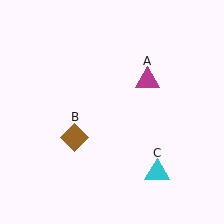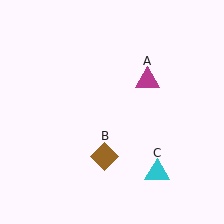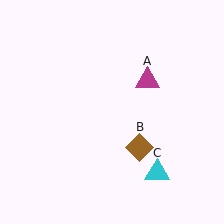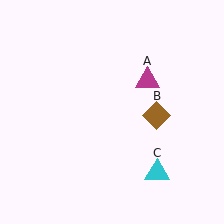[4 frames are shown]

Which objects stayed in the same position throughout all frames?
Magenta triangle (object A) and cyan triangle (object C) remained stationary.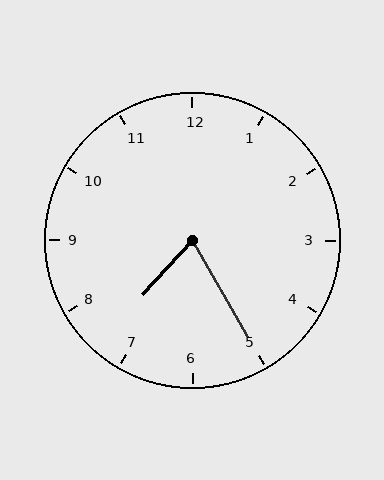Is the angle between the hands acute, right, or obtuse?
It is acute.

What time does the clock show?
7:25.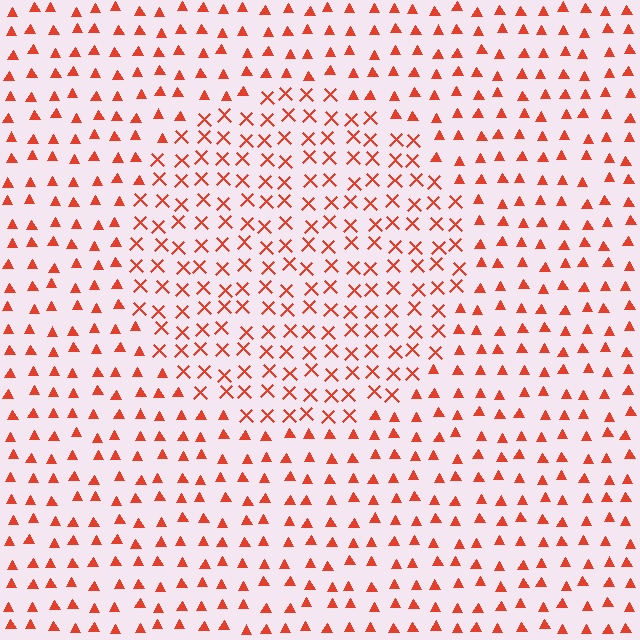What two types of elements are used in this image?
The image uses X marks inside the circle region and triangles outside it.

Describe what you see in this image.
The image is filled with small red elements arranged in a uniform grid. A circle-shaped region contains X marks, while the surrounding area contains triangles. The boundary is defined purely by the change in element shape.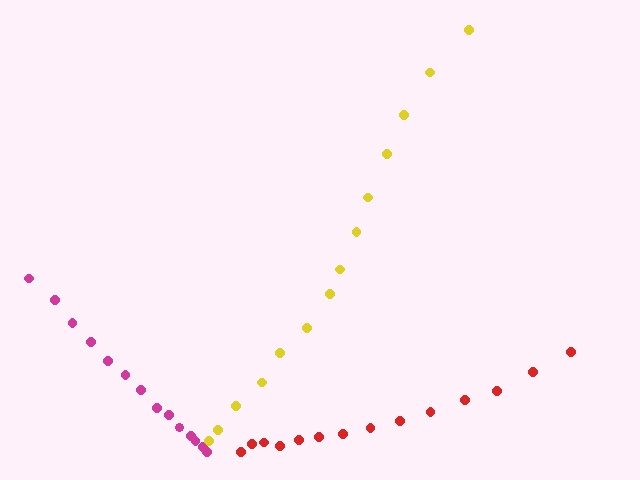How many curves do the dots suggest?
There are 3 distinct paths.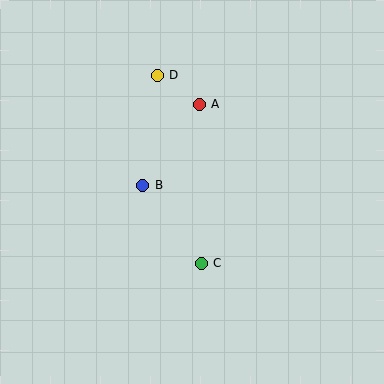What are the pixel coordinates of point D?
Point D is at (157, 75).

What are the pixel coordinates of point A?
Point A is at (199, 104).